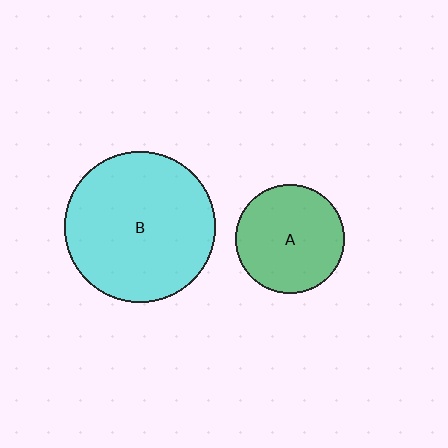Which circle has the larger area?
Circle B (cyan).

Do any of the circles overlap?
No, none of the circles overlap.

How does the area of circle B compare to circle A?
Approximately 1.9 times.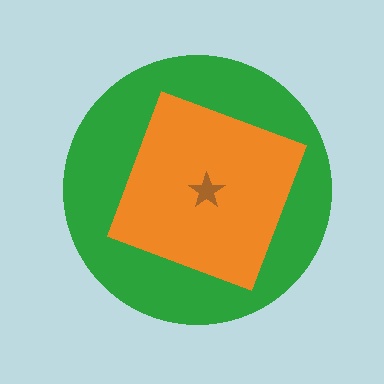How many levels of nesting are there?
3.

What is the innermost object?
The brown star.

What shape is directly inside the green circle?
The orange square.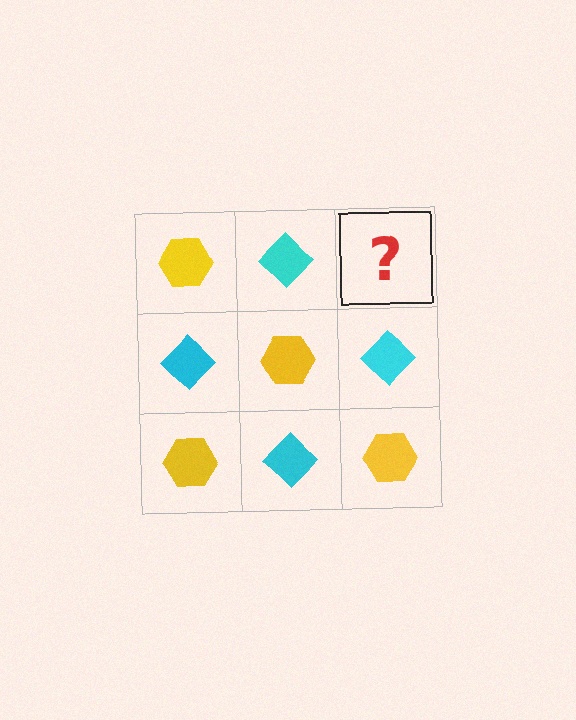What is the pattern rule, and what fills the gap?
The rule is that it alternates yellow hexagon and cyan diamond in a checkerboard pattern. The gap should be filled with a yellow hexagon.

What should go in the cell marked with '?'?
The missing cell should contain a yellow hexagon.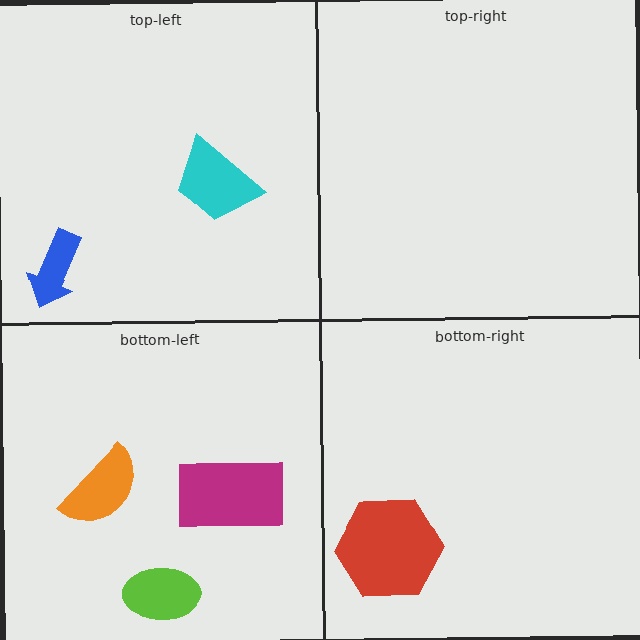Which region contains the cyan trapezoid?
The top-left region.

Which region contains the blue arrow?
The top-left region.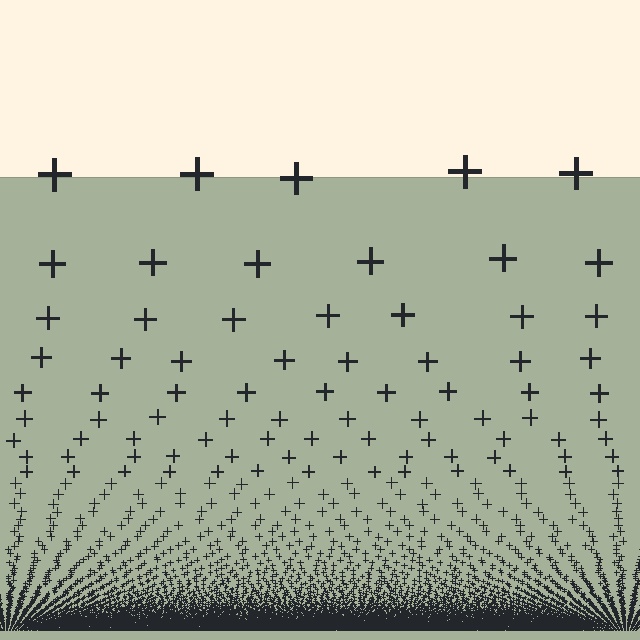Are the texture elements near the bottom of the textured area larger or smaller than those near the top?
Smaller. The gradient is inverted — elements near the bottom are smaller and denser.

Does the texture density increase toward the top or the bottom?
Density increases toward the bottom.